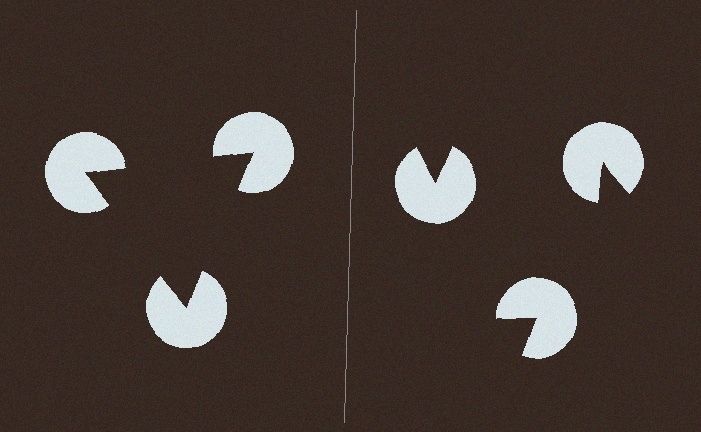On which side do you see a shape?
An illusory triangle appears on the left side. On the right side the wedge cuts are rotated, so no coherent shape forms.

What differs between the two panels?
The pac-man discs are positioned identically on both sides; only the wedge orientations differ. On the left they align to a triangle; on the right they are misaligned.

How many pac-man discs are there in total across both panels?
6 — 3 on each side.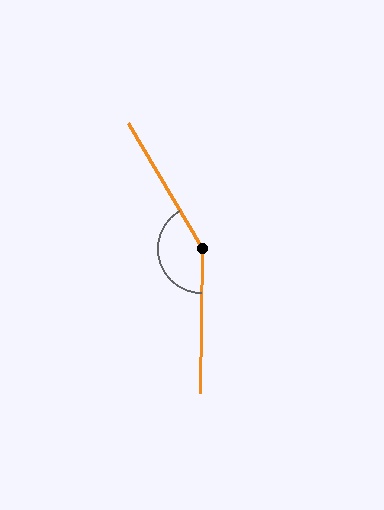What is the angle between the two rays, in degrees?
Approximately 149 degrees.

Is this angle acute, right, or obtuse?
It is obtuse.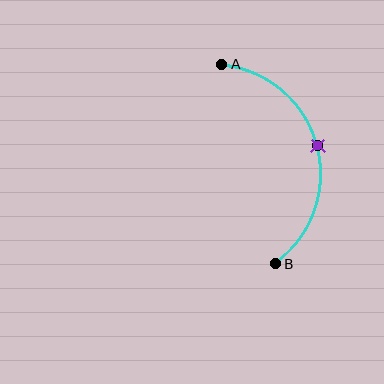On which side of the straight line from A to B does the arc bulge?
The arc bulges to the right of the straight line connecting A and B.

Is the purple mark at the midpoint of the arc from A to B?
Yes. The purple mark lies on the arc at equal arc-length from both A and B — it is the arc midpoint.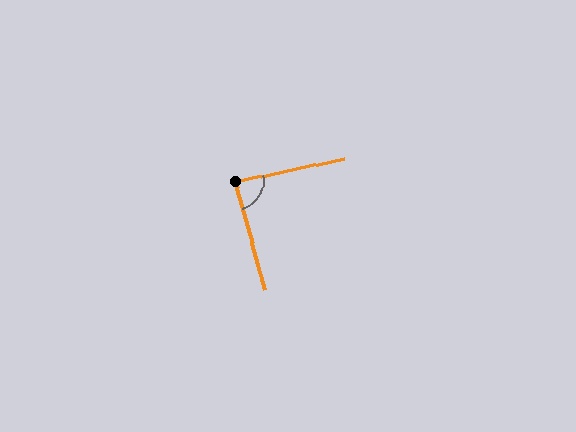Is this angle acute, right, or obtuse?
It is approximately a right angle.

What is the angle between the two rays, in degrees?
Approximately 87 degrees.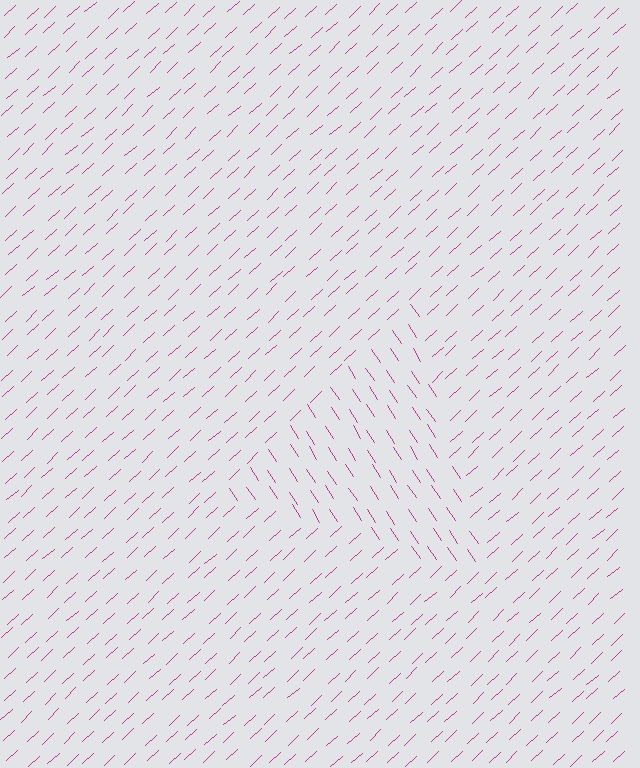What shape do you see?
I see a triangle.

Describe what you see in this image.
The image is filled with small magenta line segments. A triangle region in the image has lines oriented differently from the surrounding lines, creating a visible texture boundary.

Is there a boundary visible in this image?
Yes, there is a texture boundary formed by a change in line orientation.